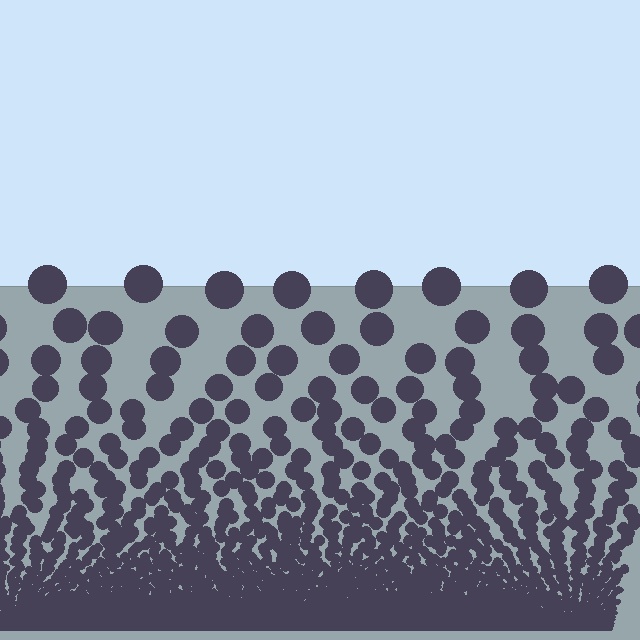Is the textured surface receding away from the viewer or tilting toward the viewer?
The surface appears to tilt toward the viewer. Texture elements get larger and sparser toward the top.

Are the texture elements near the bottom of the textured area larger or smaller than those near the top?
Smaller. The gradient is inverted — elements near the bottom are smaller and denser.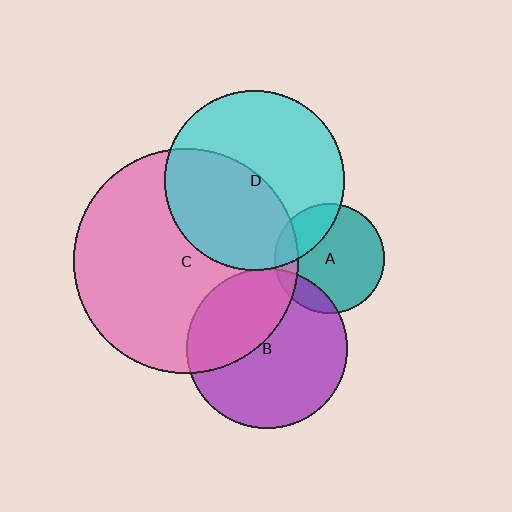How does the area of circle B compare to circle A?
Approximately 2.1 times.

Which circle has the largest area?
Circle C (pink).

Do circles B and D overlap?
Yes.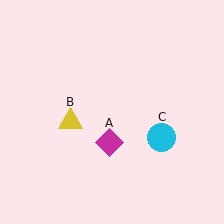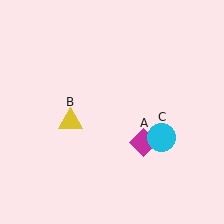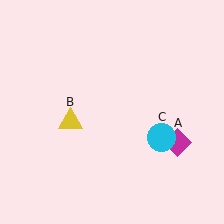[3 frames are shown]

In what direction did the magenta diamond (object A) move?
The magenta diamond (object A) moved right.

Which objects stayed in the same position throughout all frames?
Yellow triangle (object B) and cyan circle (object C) remained stationary.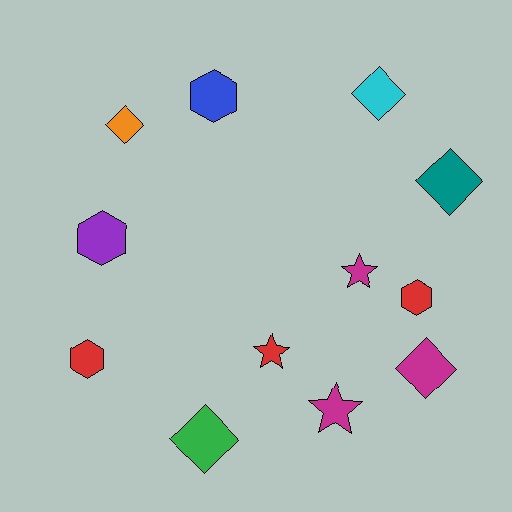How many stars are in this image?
There are 3 stars.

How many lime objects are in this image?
There are no lime objects.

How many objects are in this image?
There are 12 objects.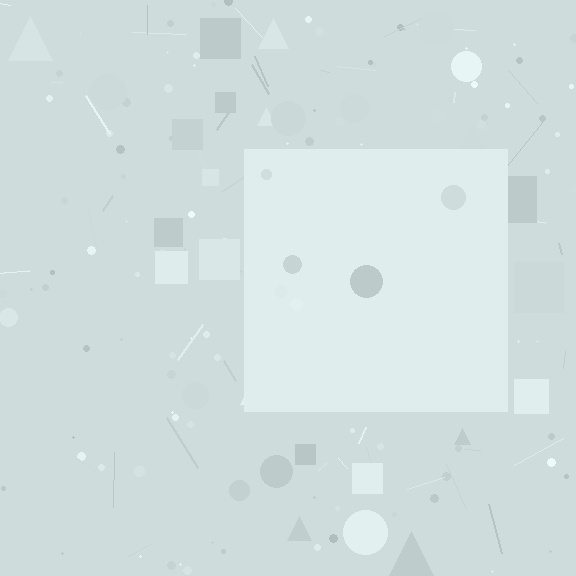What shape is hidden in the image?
A square is hidden in the image.